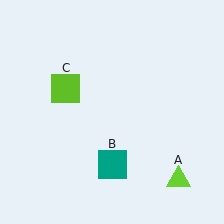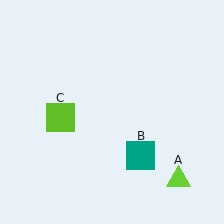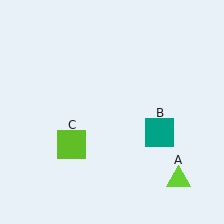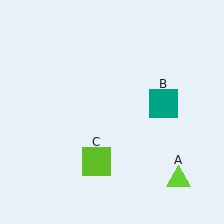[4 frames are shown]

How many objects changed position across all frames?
2 objects changed position: teal square (object B), lime square (object C).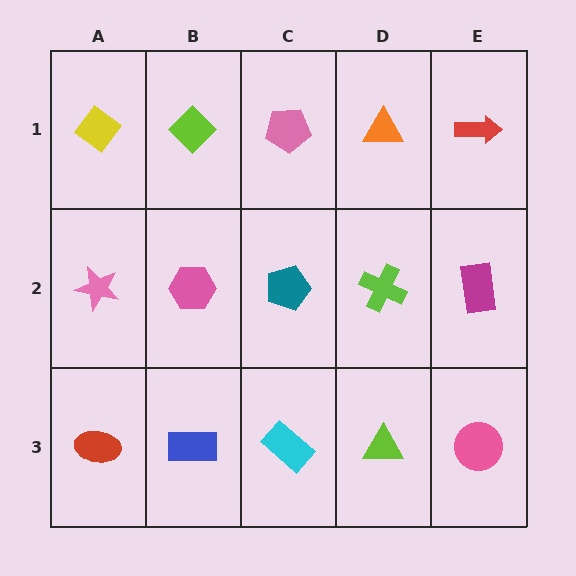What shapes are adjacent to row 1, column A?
A pink star (row 2, column A), a lime diamond (row 1, column B).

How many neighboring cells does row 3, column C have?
3.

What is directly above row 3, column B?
A pink hexagon.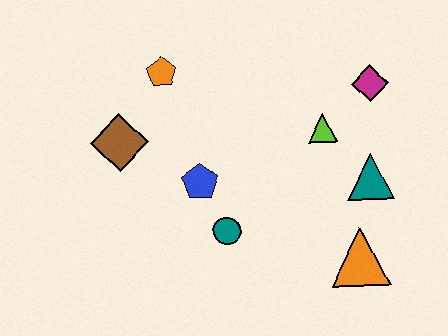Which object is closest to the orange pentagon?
The brown diamond is closest to the orange pentagon.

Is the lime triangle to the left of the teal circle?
No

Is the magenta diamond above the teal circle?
Yes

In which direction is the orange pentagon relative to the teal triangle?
The orange pentagon is to the left of the teal triangle.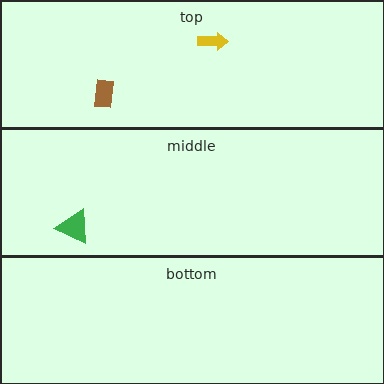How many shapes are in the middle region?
1.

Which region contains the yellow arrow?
The top region.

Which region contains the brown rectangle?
The top region.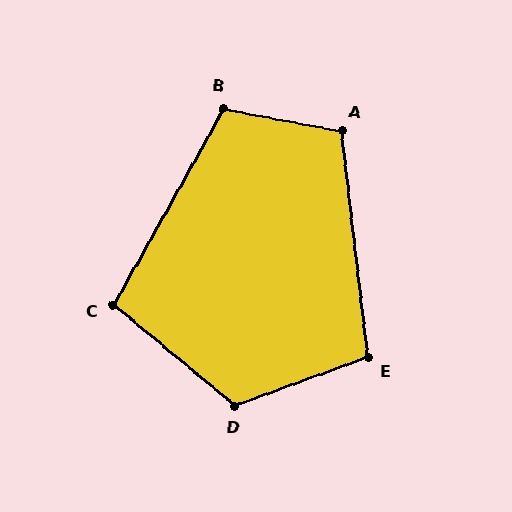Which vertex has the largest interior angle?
D, at approximately 120 degrees.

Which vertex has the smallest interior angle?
C, at approximately 100 degrees.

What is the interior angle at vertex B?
Approximately 108 degrees (obtuse).